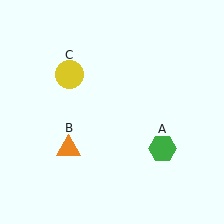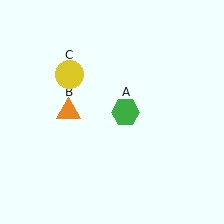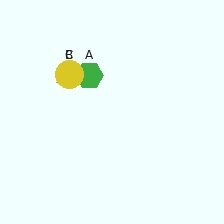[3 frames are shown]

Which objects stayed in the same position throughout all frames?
Yellow circle (object C) remained stationary.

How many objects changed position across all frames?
2 objects changed position: green hexagon (object A), orange triangle (object B).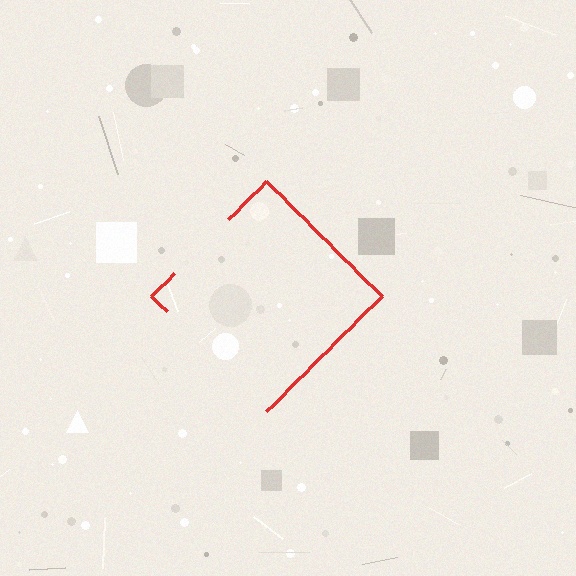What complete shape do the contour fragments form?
The contour fragments form a diamond.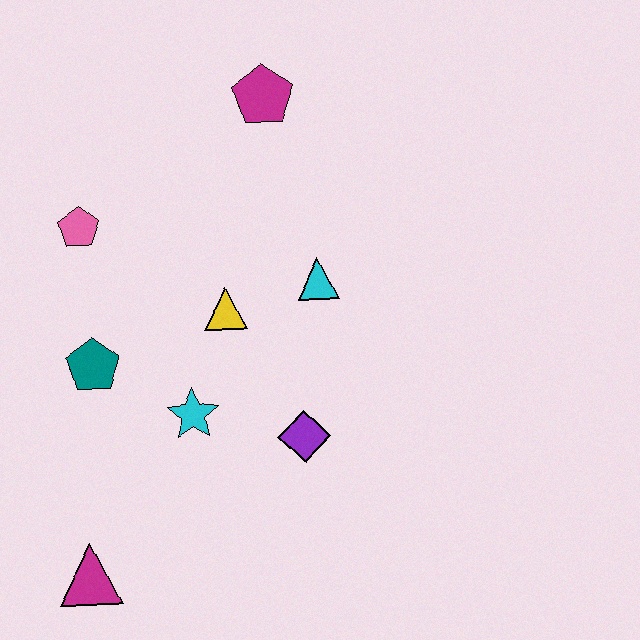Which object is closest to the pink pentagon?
The teal pentagon is closest to the pink pentagon.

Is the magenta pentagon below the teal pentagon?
No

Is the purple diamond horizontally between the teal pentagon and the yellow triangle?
No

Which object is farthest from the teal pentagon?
The magenta pentagon is farthest from the teal pentagon.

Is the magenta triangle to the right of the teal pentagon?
No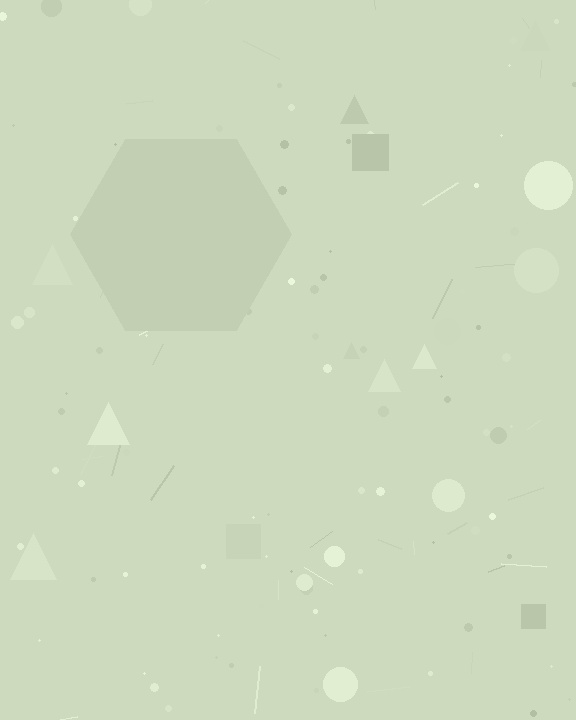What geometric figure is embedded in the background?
A hexagon is embedded in the background.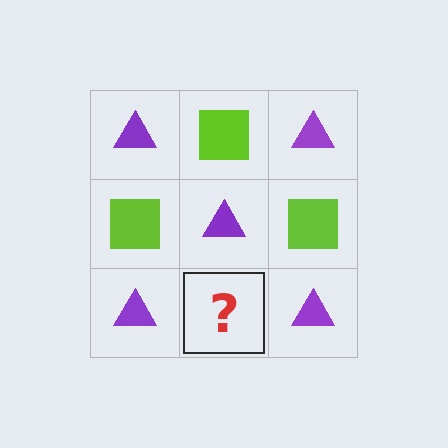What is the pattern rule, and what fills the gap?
The rule is that it alternates purple triangle and lime square in a checkerboard pattern. The gap should be filled with a lime square.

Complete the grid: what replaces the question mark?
The question mark should be replaced with a lime square.